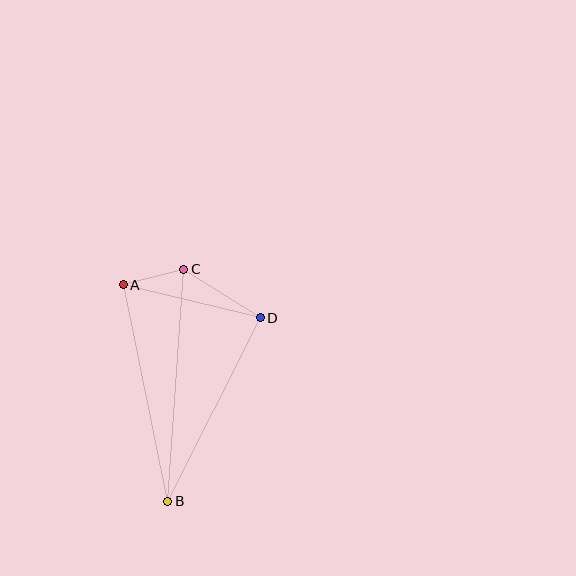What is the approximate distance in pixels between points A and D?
The distance between A and D is approximately 141 pixels.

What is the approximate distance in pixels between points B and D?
The distance between B and D is approximately 206 pixels.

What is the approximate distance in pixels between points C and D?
The distance between C and D is approximately 90 pixels.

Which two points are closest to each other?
Points A and C are closest to each other.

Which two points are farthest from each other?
Points B and C are farthest from each other.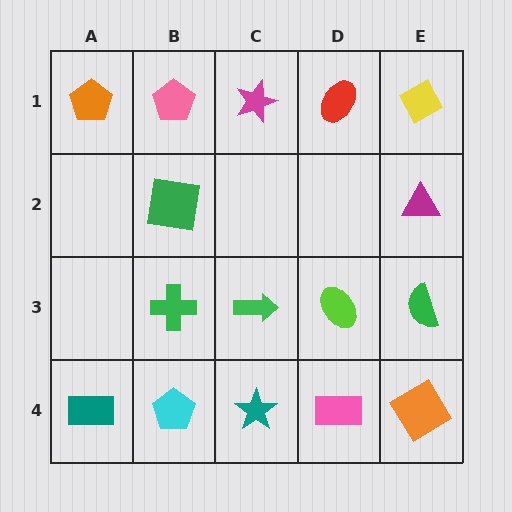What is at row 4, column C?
A teal star.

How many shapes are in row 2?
2 shapes.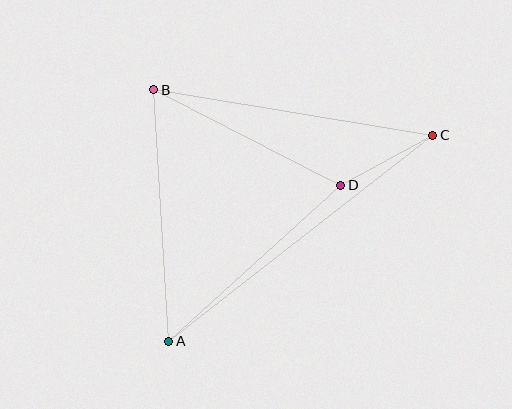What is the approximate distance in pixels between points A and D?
The distance between A and D is approximately 232 pixels.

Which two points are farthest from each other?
Points A and C are farthest from each other.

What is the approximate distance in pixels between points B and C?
The distance between B and C is approximately 283 pixels.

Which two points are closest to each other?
Points C and D are closest to each other.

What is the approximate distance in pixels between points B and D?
The distance between B and D is approximately 210 pixels.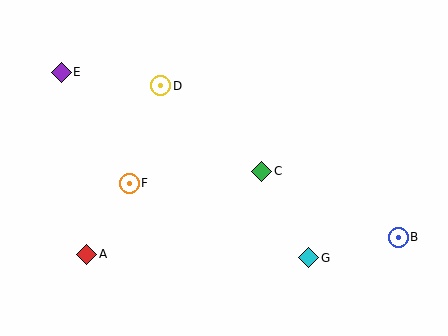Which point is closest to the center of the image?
Point C at (262, 171) is closest to the center.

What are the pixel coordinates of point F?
Point F is at (129, 183).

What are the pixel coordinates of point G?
Point G is at (309, 258).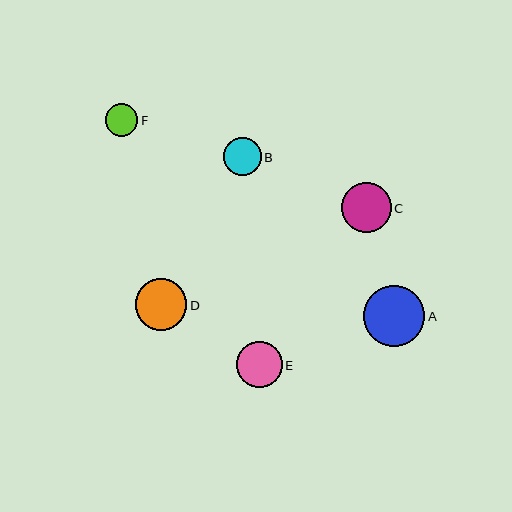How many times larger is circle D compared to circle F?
Circle D is approximately 1.6 times the size of circle F.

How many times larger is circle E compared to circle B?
Circle E is approximately 1.2 times the size of circle B.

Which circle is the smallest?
Circle F is the smallest with a size of approximately 33 pixels.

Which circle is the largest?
Circle A is the largest with a size of approximately 61 pixels.